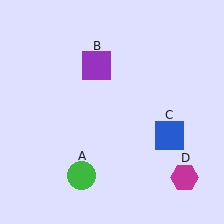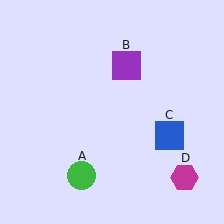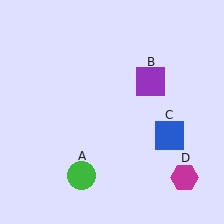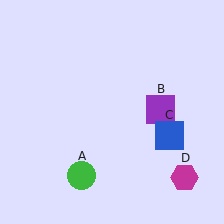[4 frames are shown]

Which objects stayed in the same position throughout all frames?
Green circle (object A) and blue square (object C) and magenta hexagon (object D) remained stationary.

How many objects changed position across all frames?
1 object changed position: purple square (object B).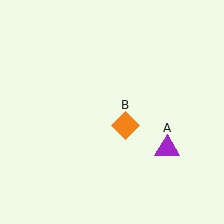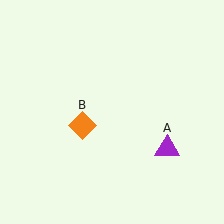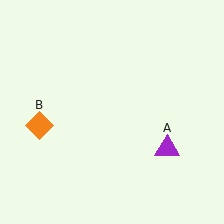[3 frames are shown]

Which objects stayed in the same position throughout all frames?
Purple triangle (object A) remained stationary.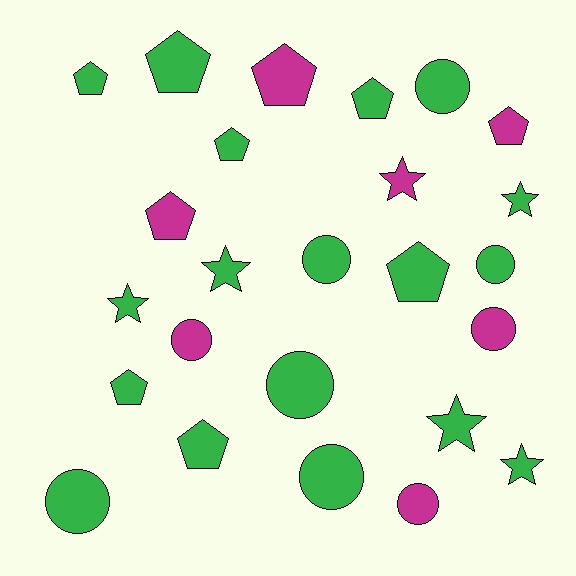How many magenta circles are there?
There are 3 magenta circles.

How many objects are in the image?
There are 25 objects.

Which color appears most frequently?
Green, with 18 objects.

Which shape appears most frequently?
Pentagon, with 10 objects.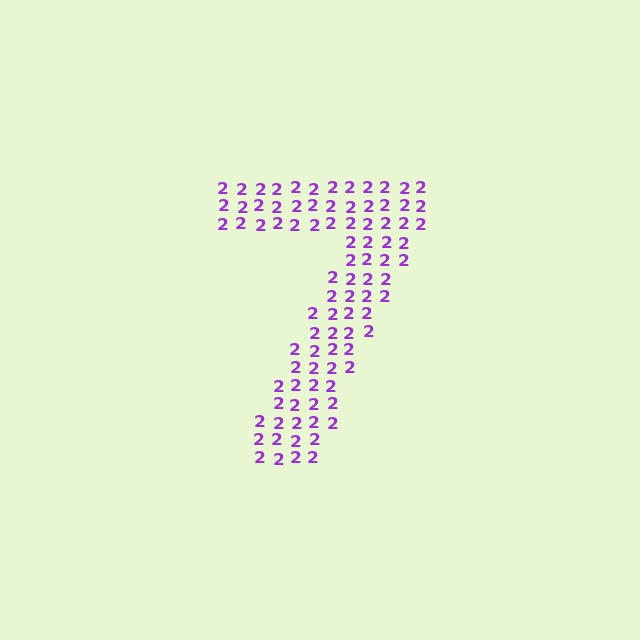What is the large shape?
The large shape is the digit 7.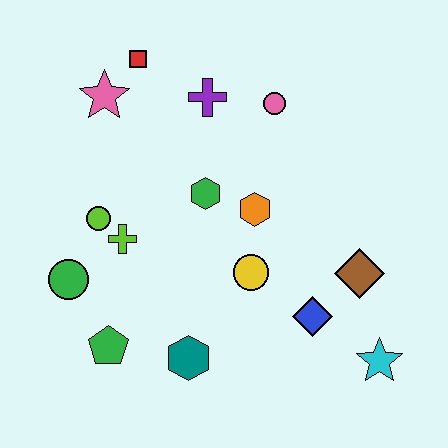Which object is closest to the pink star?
The red square is closest to the pink star.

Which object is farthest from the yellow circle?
The red square is farthest from the yellow circle.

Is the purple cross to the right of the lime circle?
Yes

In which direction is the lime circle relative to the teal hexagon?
The lime circle is above the teal hexagon.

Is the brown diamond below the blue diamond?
No